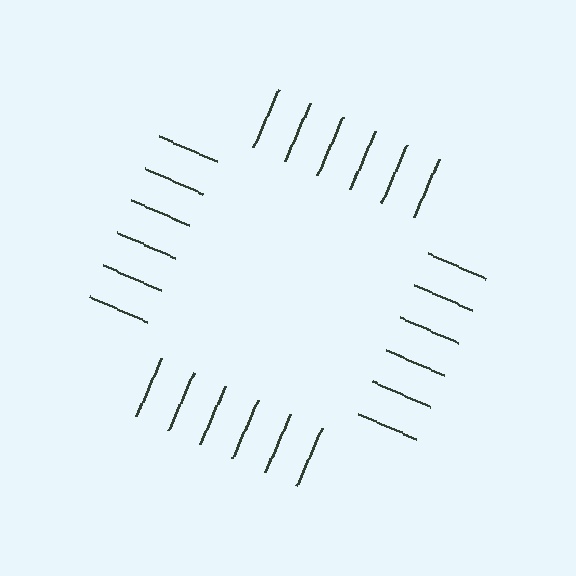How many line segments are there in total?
24 — 6 along each of the 4 edges.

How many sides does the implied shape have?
4 sides — the line-ends trace a square.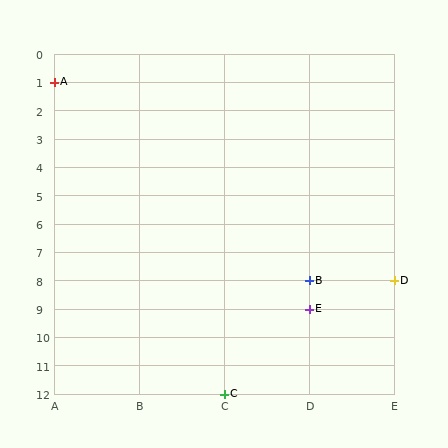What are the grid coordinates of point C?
Point C is at grid coordinates (C, 12).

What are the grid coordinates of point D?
Point D is at grid coordinates (E, 8).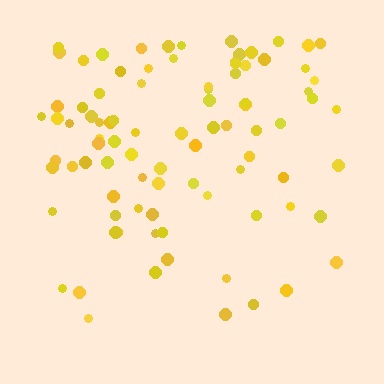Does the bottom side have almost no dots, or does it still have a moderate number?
Still a moderate number, just noticeably fewer than the top.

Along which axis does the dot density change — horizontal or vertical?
Vertical.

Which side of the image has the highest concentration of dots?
The top.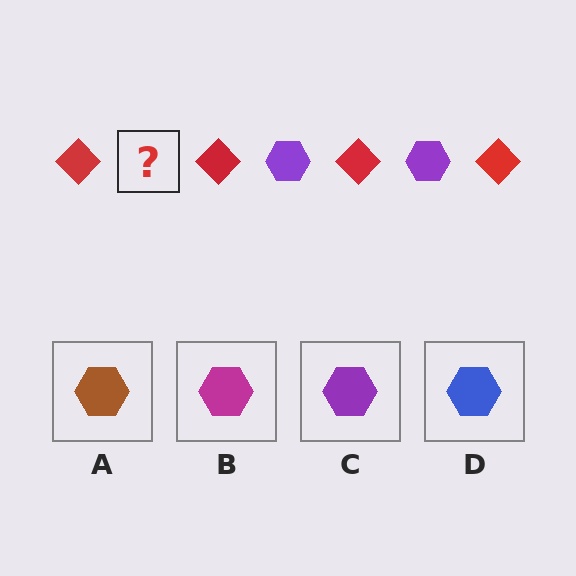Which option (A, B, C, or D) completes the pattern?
C.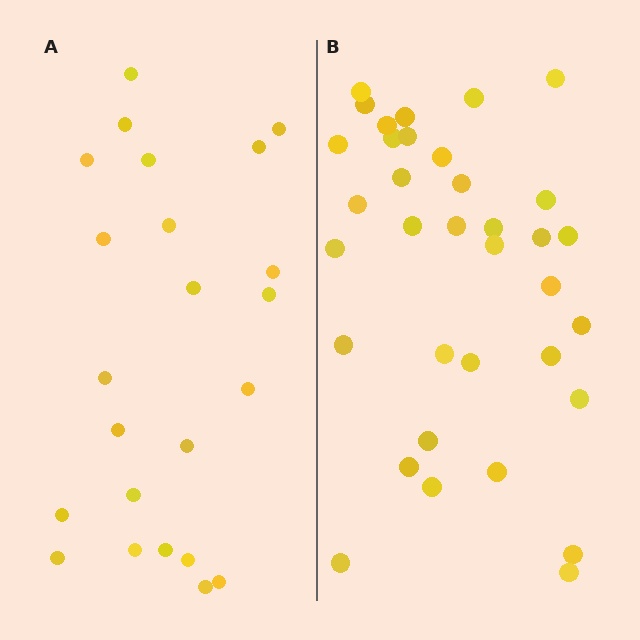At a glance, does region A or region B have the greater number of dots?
Region B (the right region) has more dots.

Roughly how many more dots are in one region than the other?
Region B has roughly 12 or so more dots than region A.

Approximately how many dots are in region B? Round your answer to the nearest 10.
About 40 dots. (The exact count is 35, which rounds to 40.)